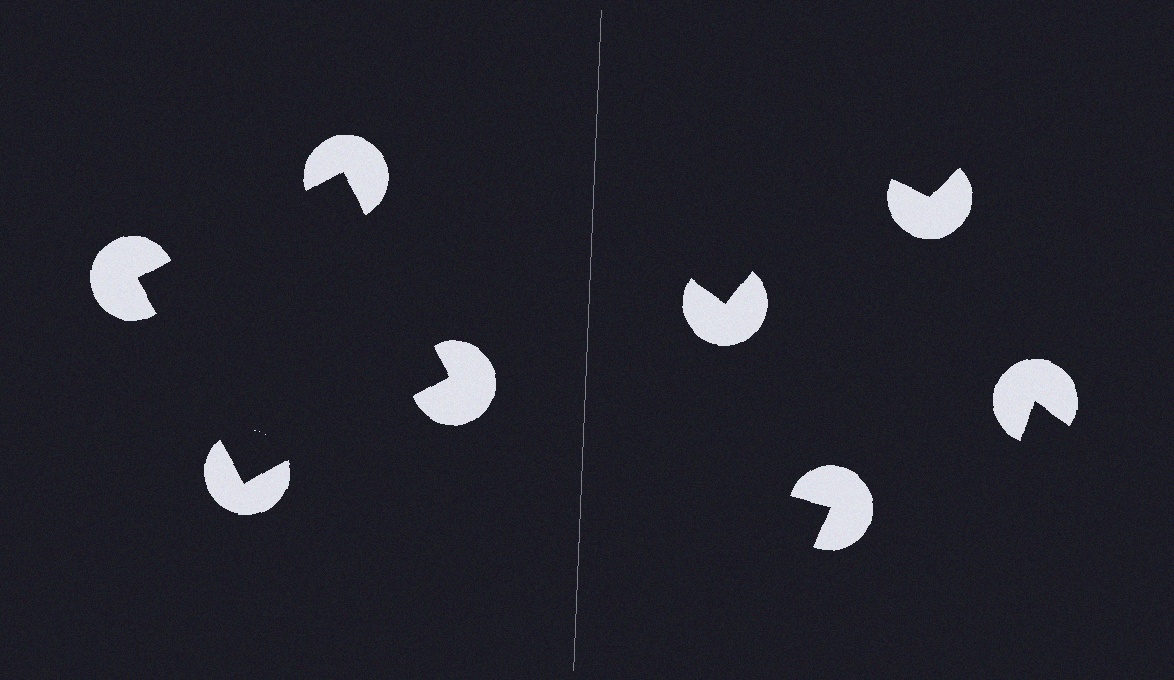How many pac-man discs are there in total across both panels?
8 — 4 on each side.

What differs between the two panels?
The pac-man discs are positioned identically on both sides; only the wedge orientations differ. On the left they align to a square; on the right they are misaligned.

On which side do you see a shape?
An illusory square appears on the left side. On the right side the wedge cuts are rotated, so no coherent shape forms.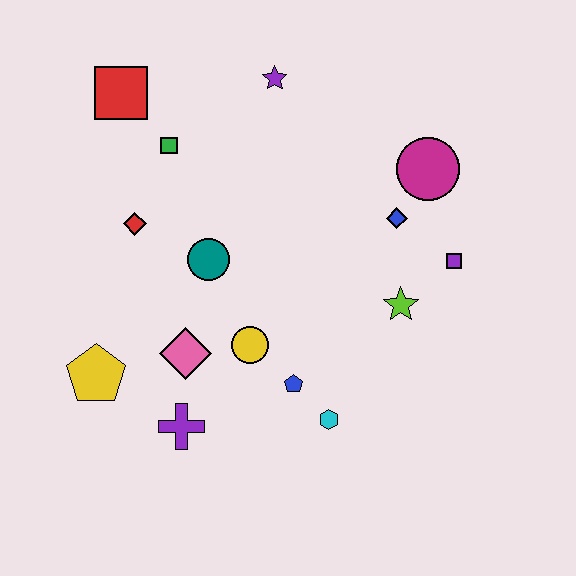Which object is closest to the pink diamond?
The yellow circle is closest to the pink diamond.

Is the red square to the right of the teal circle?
No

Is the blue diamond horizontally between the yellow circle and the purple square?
Yes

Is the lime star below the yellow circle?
No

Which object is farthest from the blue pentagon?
The red square is farthest from the blue pentagon.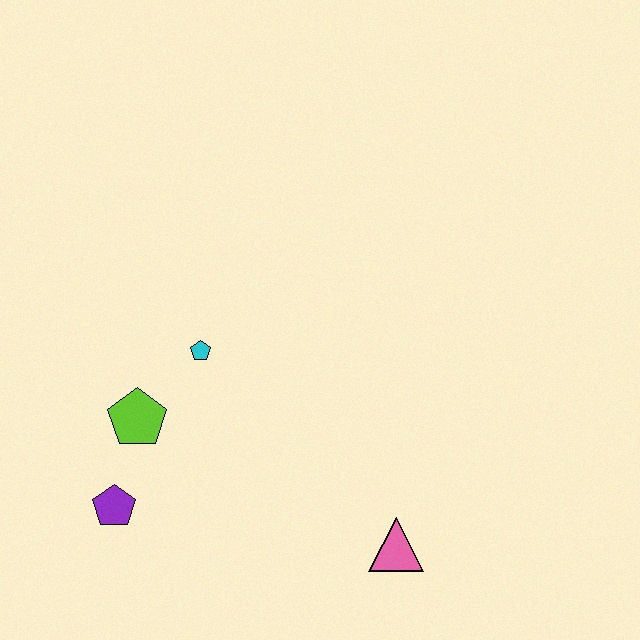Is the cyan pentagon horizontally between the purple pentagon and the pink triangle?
Yes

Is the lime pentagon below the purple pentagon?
No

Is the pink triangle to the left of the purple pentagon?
No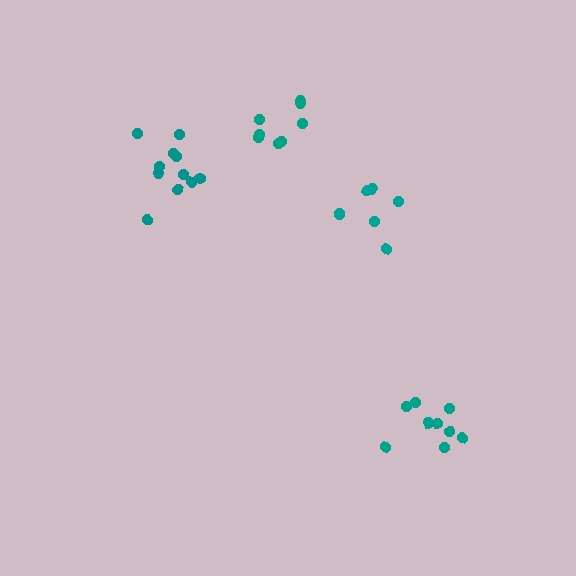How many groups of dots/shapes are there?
There are 4 groups.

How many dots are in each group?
Group 1: 9 dots, Group 2: 7 dots, Group 3: 8 dots, Group 4: 11 dots (35 total).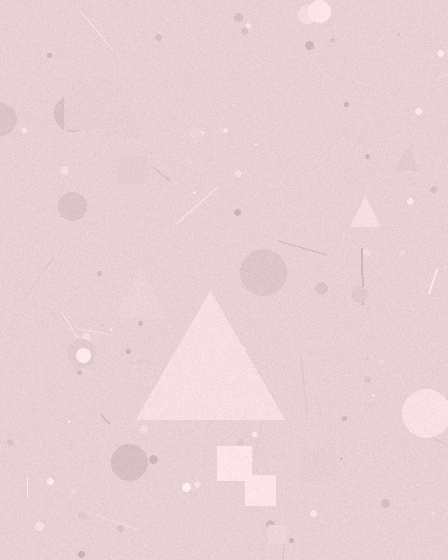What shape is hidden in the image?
A triangle is hidden in the image.